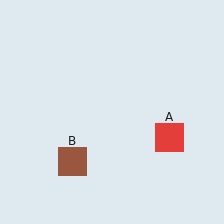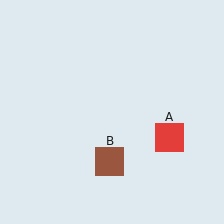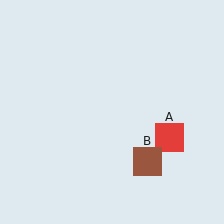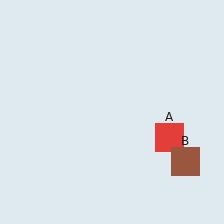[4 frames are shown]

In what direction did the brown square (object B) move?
The brown square (object B) moved right.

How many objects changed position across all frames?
1 object changed position: brown square (object B).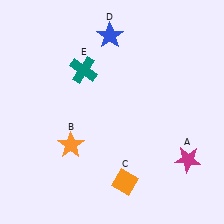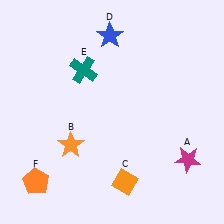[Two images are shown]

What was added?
An orange pentagon (F) was added in Image 2.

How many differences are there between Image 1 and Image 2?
There is 1 difference between the two images.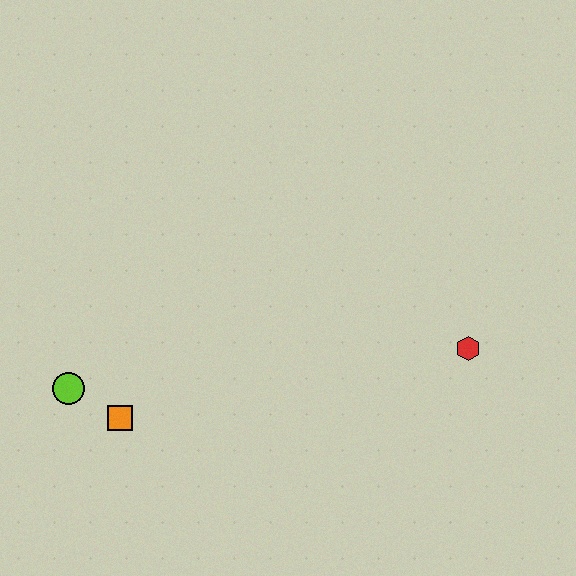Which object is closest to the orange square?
The lime circle is closest to the orange square.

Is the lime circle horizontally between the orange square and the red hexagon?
No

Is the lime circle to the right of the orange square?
No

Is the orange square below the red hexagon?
Yes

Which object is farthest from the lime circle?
The red hexagon is farthest from the lime circle.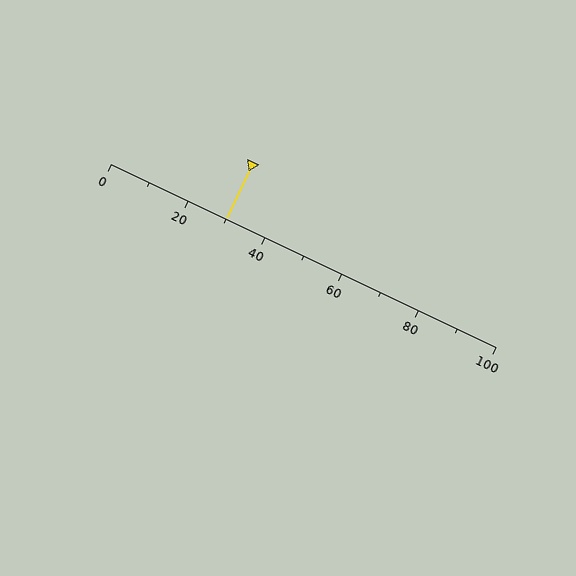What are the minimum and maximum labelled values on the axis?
The axis runs from 0 to 100.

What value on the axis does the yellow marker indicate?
The marker indicates approximately 30.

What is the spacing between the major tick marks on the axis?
The major ticks are spaced 20 apart.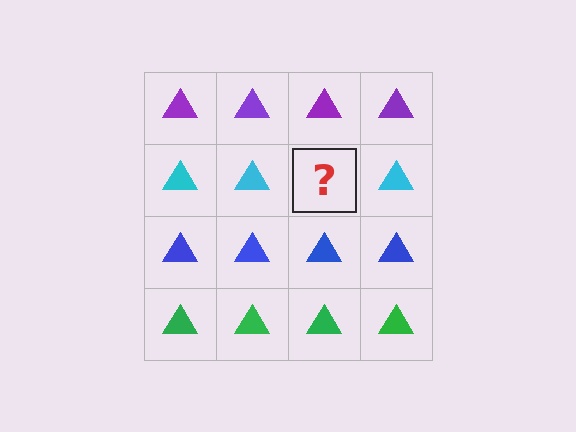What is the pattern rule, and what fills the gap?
The rule is that each row has a consistent color. The gap should be filled with a cyan triangle.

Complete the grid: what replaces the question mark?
The question mark should be replaced with a cyan triangle.